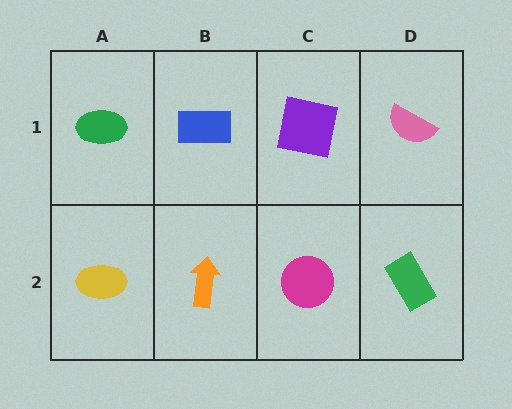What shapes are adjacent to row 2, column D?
A pink semicircle (row 1, column D), a magenta circle (row 2, column C).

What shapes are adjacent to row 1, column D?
A green rectangle (row 2, column D), a purple square (row 1, column C).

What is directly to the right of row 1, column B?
A purple square.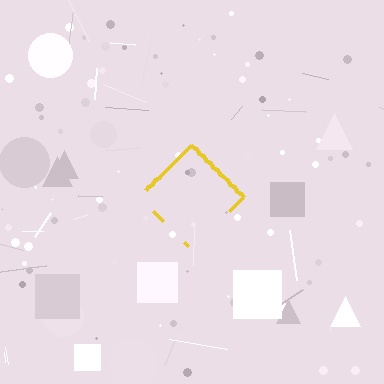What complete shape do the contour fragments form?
The contour fragments form a diamond.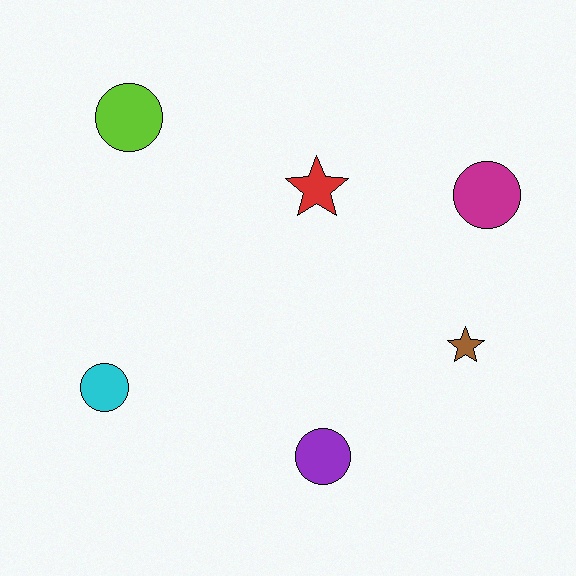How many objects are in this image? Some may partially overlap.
There are 6 objects.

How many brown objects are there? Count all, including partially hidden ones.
There is 1 brown object.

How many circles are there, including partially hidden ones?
There are 4 circles.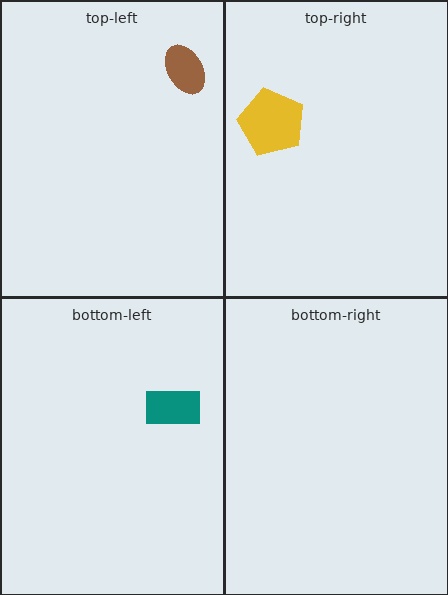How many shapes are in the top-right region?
1.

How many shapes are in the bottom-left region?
1.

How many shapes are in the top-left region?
1.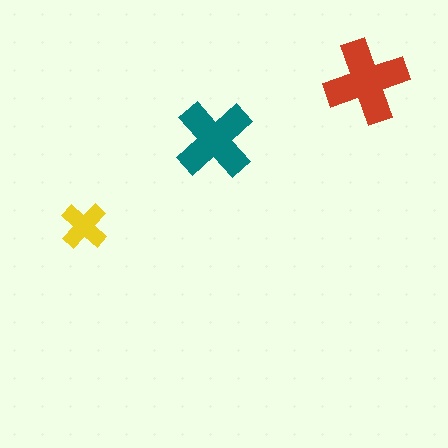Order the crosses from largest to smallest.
the red one, the teal one, the yellow one.